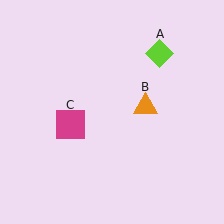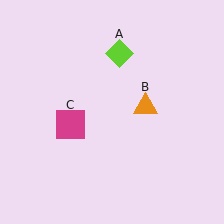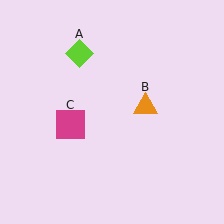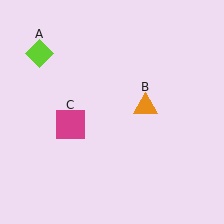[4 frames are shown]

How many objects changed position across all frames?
1 object changed position: lime diamond (object A).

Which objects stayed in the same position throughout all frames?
Orange triangle (object B) and magenta square (object C) remained stationary.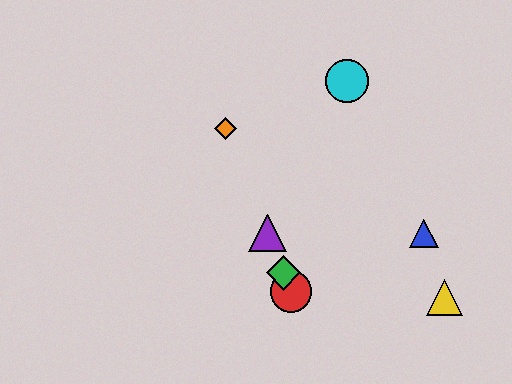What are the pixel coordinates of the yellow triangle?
The yellow triangle is at (445, 298).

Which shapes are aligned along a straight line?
The red circle, the green diamond, the purple triangle, the orange diamond are aligned along a straight line.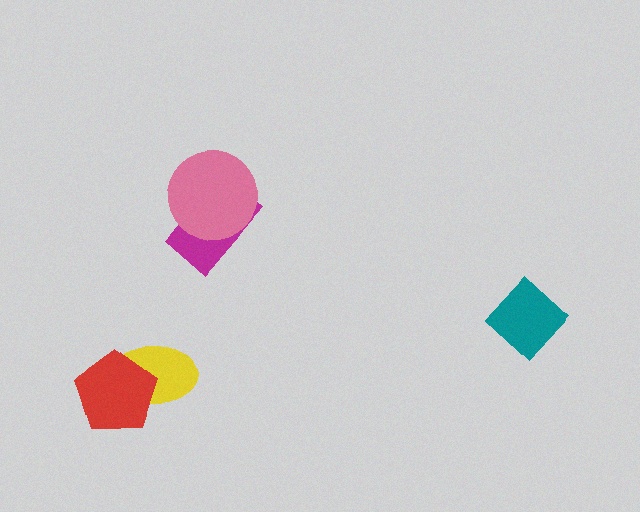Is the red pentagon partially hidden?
No, no other shape covers it.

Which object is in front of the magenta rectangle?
The pink circle is in front of the magenta rectangle.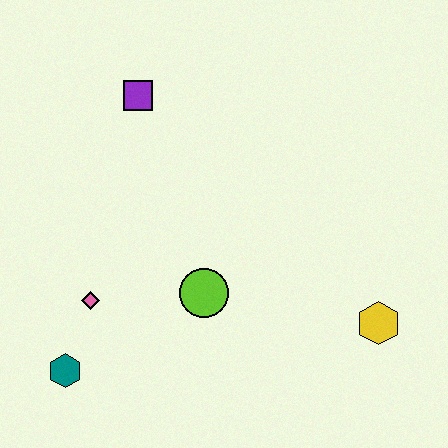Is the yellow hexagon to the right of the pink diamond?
Yes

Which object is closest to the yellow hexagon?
The lime circle is closest to the yellow hexagon.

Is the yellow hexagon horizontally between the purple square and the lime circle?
No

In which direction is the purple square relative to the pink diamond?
The purple square is above the pink diamond.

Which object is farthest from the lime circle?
The purple square is farthest from the lime circle.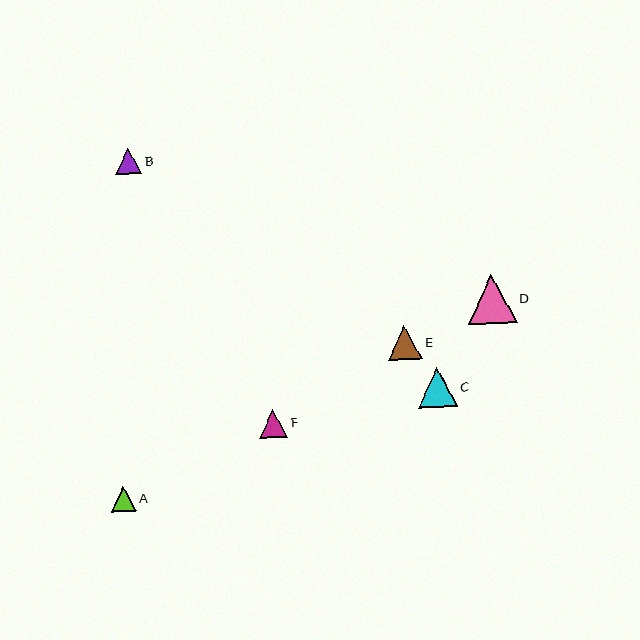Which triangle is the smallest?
Triangle A is the smallest with a size of approximately 25 pixels.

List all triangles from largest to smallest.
From largest to smallest: D, C, E, F, B, A.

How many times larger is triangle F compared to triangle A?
Triangle F is approximately 1.2 times the size of triangle A.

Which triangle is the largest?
Triangle D is the largest with a size of approximately 49 pixels.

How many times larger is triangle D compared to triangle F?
Triangle D is approximately 1.7 times the size of triangle F.